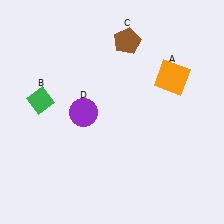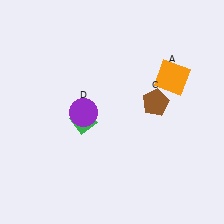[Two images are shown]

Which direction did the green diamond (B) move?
The green diamond (B) moved right.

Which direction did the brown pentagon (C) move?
The brown pentagon (C) moved down.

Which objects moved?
The objects that moved are: the green diamond (B), the brown pentagon (C).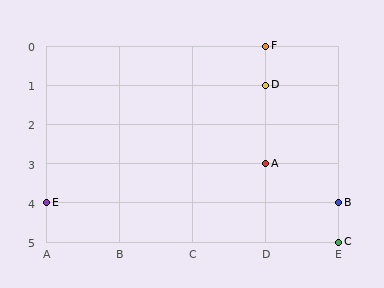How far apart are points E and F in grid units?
Points E and F are 3 columns and 4 rows apart (about 5.0 grid units diagonally).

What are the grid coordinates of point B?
Point B is at grid coordinates (E, 4).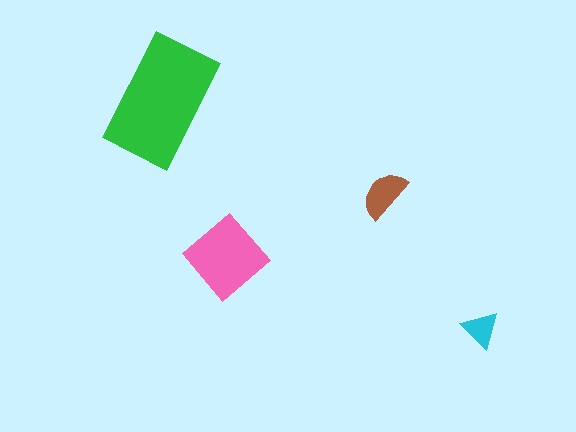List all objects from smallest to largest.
The cyan triangle, the brown semicircle, the pink diamond, the green rectangle.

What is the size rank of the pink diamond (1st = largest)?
2nd.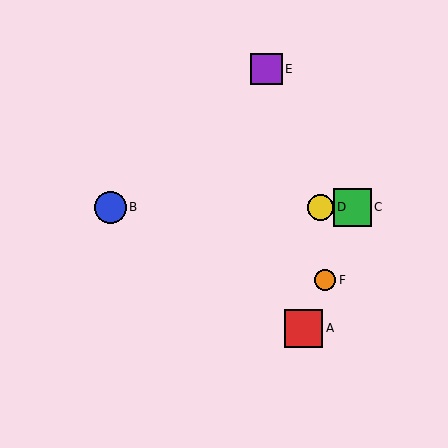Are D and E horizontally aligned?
No, D is at y≈207 and E is at y≈69.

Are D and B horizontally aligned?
Yes, both are at y≈207.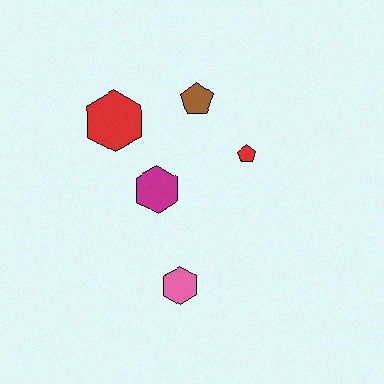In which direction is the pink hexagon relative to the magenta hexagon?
The pink hexagon is below the magenta hexagon.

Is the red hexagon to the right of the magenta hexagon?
No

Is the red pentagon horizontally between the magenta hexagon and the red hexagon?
No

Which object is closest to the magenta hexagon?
The red hexagon is closest to the magenta hexagon.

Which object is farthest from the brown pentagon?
The pink hexagon is farthest from the brown pentagon.